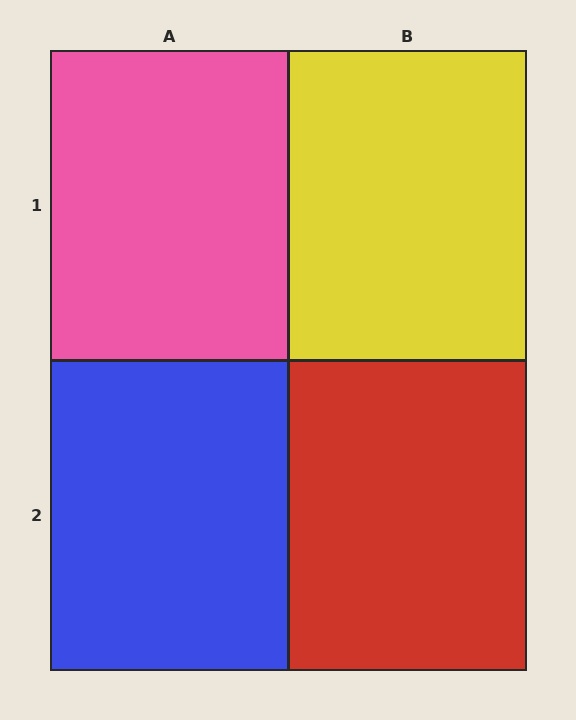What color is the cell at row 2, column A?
Blue.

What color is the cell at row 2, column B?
Red.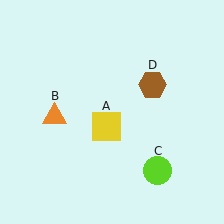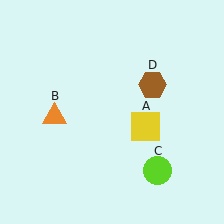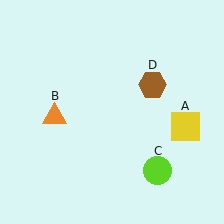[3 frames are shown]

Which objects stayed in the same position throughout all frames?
Orange triangle (object B) and lime circle (object C) and brown hexagon (object D) remained stationary.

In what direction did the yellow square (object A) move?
The yellow square (object A) moved right.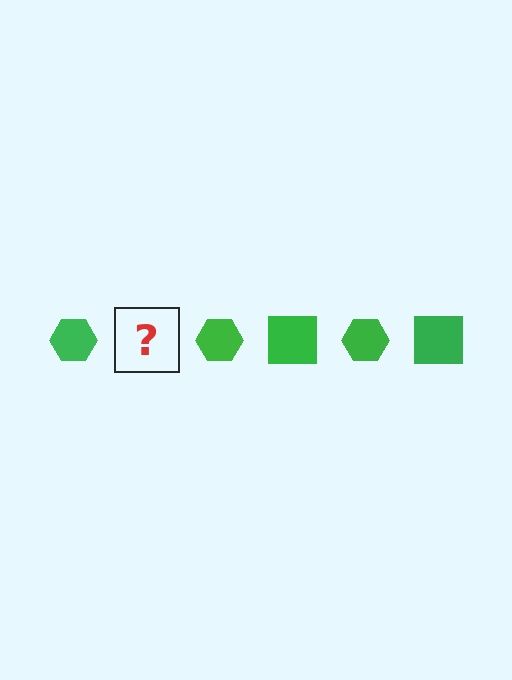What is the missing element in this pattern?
The missing element is a green square.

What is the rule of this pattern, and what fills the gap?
The rule is that the pattern cycles through hexagon, square shapes in green. The gap should be filled with a green square.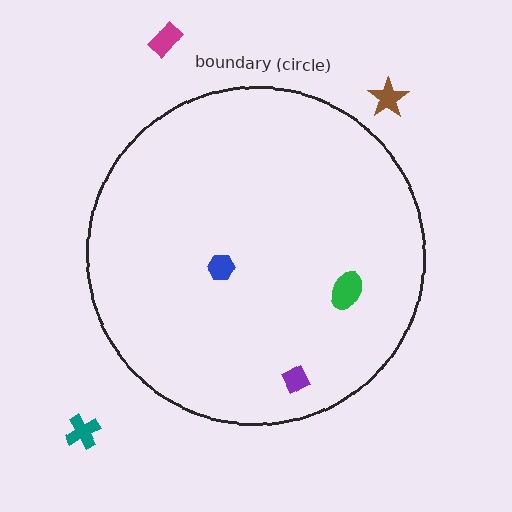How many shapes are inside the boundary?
3 inside, 3 outside.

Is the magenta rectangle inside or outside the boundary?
Outside.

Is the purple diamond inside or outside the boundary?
Inside.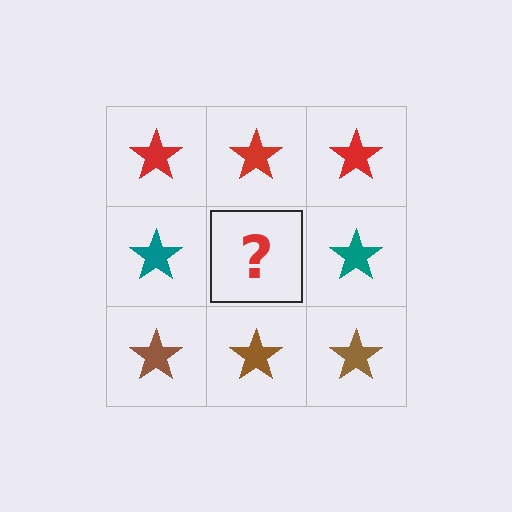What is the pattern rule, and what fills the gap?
The rule is that each row has a consistent color. The gap should be filled with a teal star.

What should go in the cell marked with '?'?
The missing cell should contain a teal star.